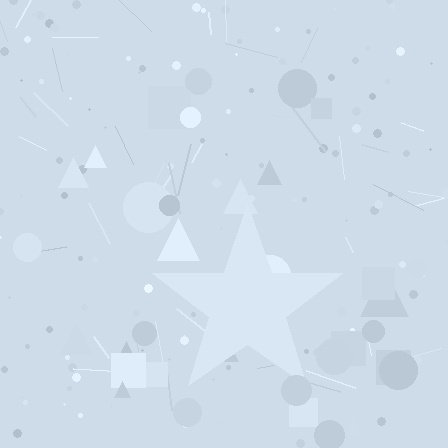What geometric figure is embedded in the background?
A star is embedded in the background.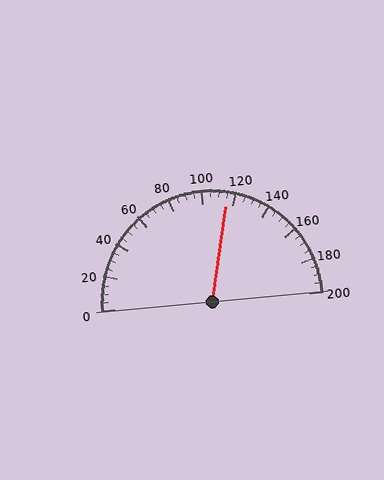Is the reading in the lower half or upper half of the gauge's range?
The reading is in the upper half of the range (0 to 200).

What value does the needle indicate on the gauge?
The needle indicates approximately 115.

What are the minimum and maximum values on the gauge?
The gauge ranges from 0 to 200.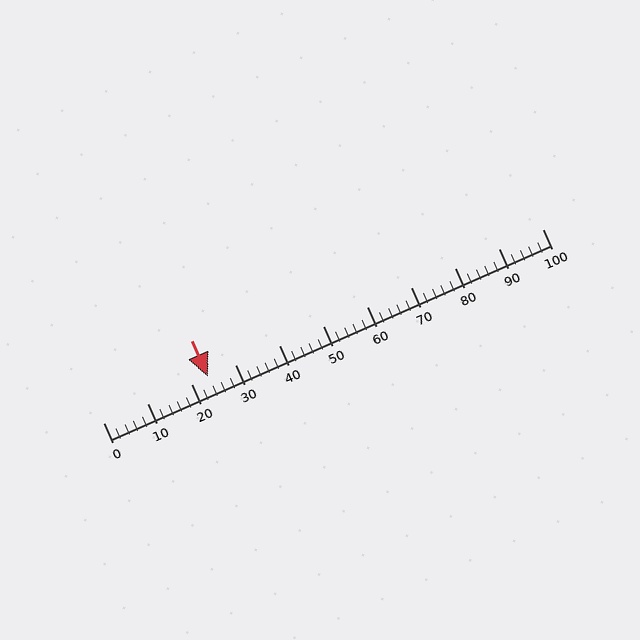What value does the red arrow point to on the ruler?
The red arrow points to approximately 24.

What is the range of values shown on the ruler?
The ruler shows values from 0 to 100.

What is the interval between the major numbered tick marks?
The major tick marks are spaced 10 units apart.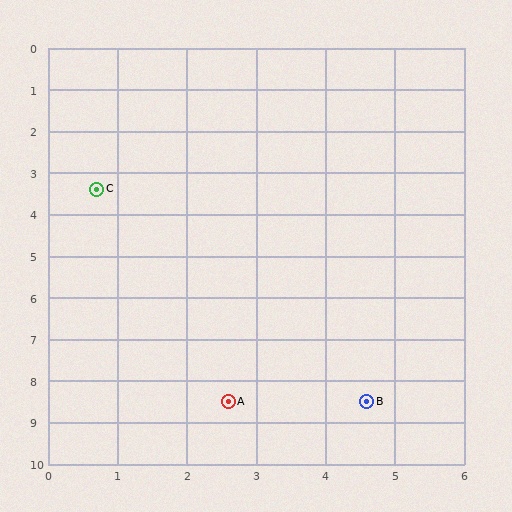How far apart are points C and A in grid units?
Points C and A are about 5.4 grid units apart.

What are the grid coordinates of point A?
Point A is at approximately (2.6, 8.5).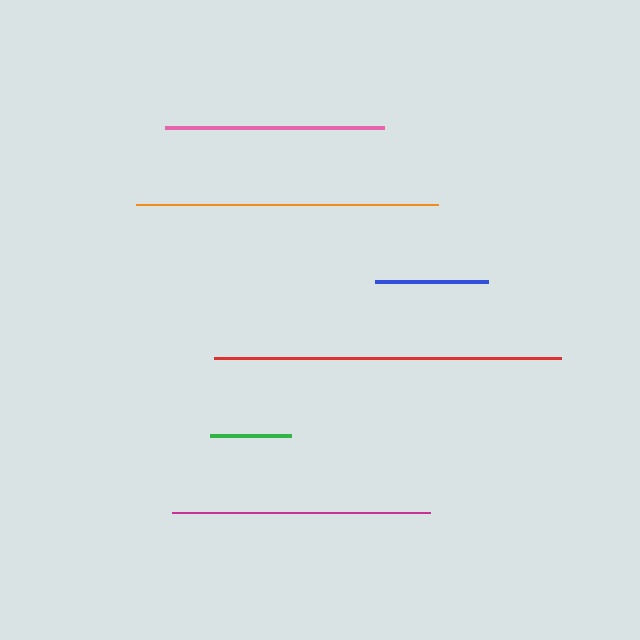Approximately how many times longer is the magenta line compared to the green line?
The magenta line is approximately 3.2 times the length of the green line.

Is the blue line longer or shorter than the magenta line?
The magenta line is longer than the blue line.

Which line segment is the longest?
The red line is the longest at approximately 348 pixels.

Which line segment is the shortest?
The green line is the shortest at approximately 81 pixels.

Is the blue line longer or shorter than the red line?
The red line is longer than the blue line.